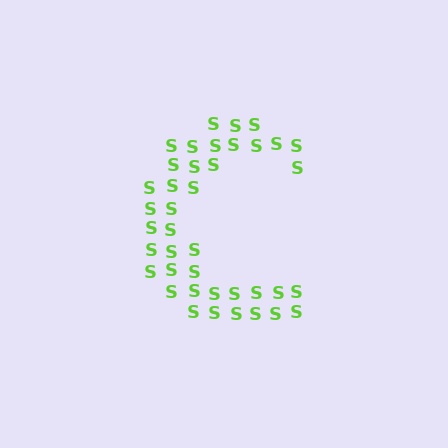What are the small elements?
The small elements are letter S's.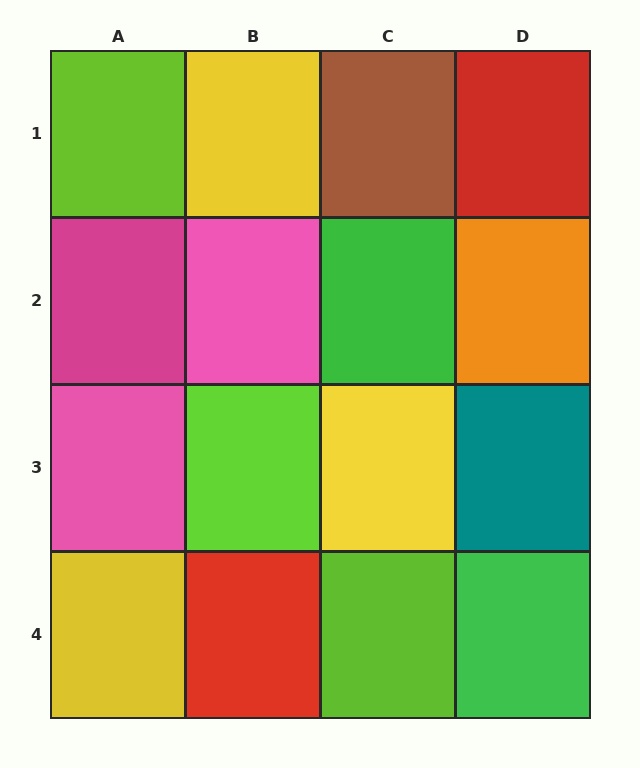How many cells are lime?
3 cells are lime.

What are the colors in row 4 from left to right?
Yellow, red, lime, green.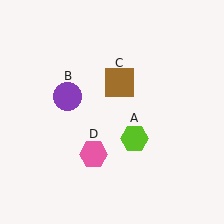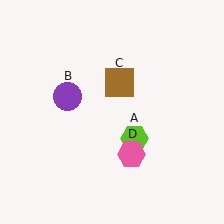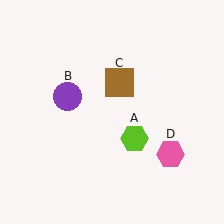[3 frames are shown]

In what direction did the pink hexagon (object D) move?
The pink hexagon (object D) moved right.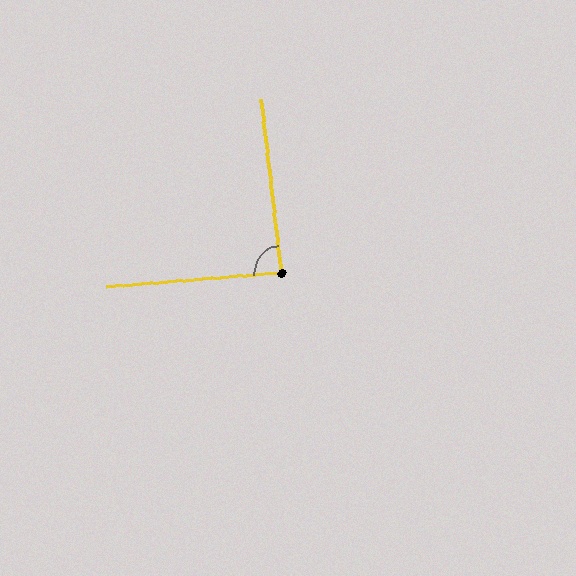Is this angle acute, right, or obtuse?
It is approximately a right angle.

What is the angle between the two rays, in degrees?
Approximately 88 degrees.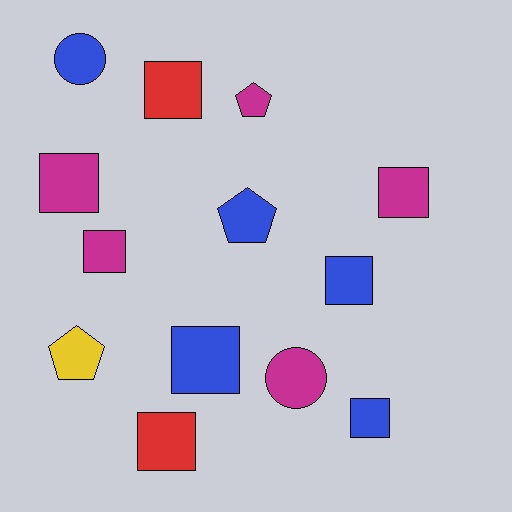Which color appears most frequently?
Magenta, with 5 objects.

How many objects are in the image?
There are 13 objects.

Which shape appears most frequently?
Square, with 8 objects.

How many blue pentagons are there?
There is 1 blue pentagon.